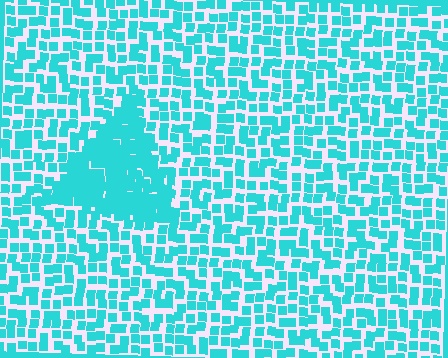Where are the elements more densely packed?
The elements are more densely packed inside the triangle boundary.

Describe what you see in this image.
The image contains small cyan elements arranged at two different densities. A triangle-shaped region is visible where the elements are more densely packed than the surrounding area.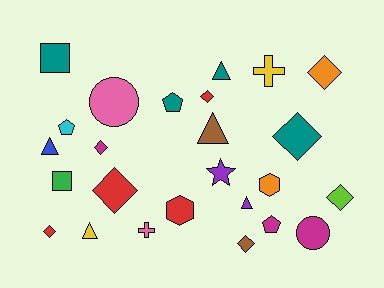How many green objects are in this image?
There is 1 green object.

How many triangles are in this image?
There are 5 triangles.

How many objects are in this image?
There are 25 objects.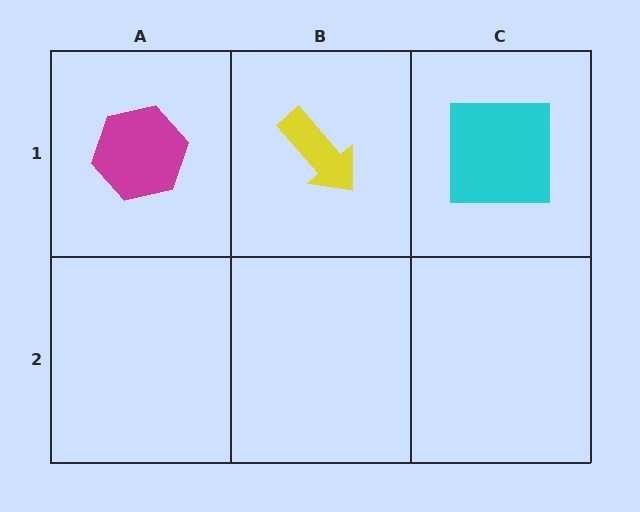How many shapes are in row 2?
0 shapes.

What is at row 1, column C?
A cyan square.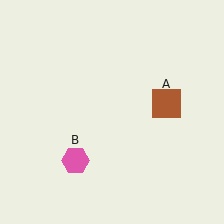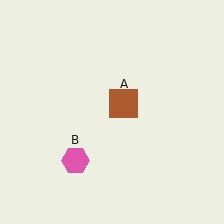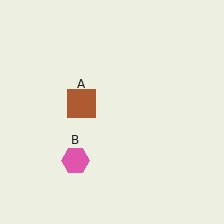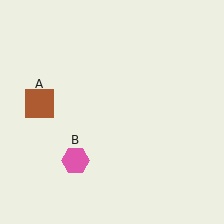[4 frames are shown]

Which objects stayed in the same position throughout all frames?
Pink hexagon (object B) remained stationary.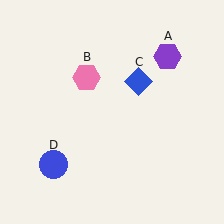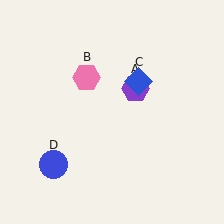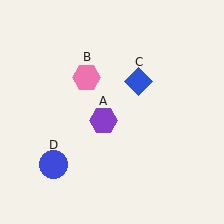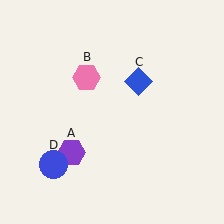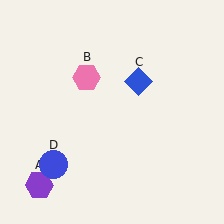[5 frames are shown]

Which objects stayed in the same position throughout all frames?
Pink hexagon (object B) and blue diamond (object C) and blue circle (object D) remained stationary.